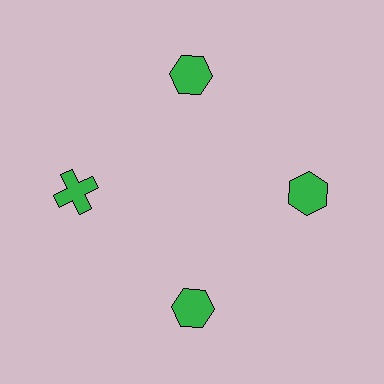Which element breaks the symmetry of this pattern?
The green cross at roughly the 9 o'clock position breaks the symmetry. All other shapes are green hexagons.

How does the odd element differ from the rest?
It has a different shape: cross instead of hexagon.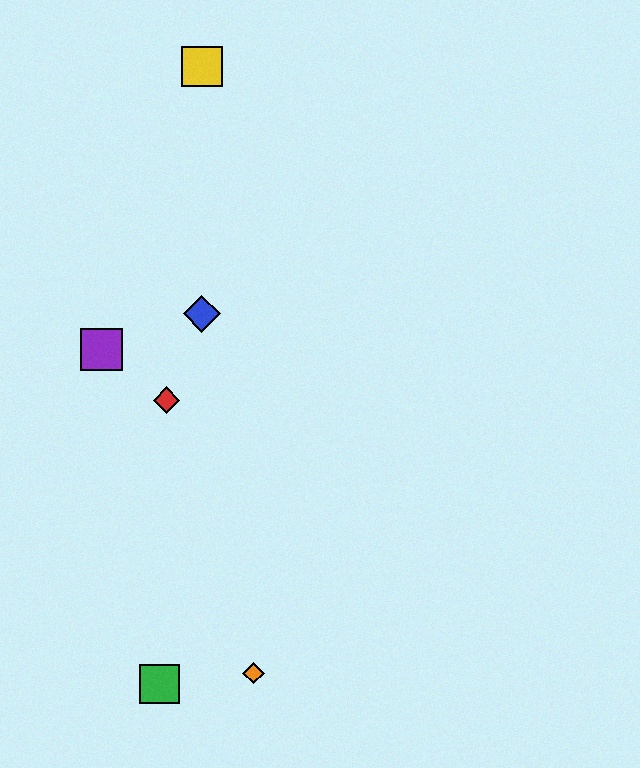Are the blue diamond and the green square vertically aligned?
No, the blue diamond is at x≈202 and the green square is at x≈160.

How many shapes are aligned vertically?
2 shapes (the blue diamond, the yellow square) are aligned vertically.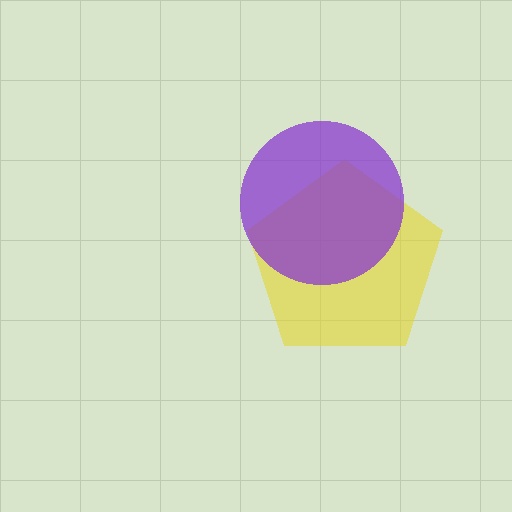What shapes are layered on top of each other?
The layered shapes are: a yellow pentagon, a purple circle.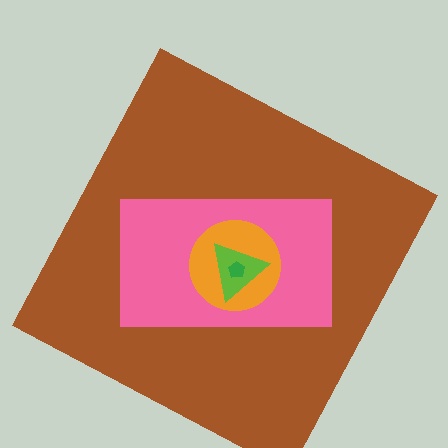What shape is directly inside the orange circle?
The lime triangle.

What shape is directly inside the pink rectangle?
The orange circle.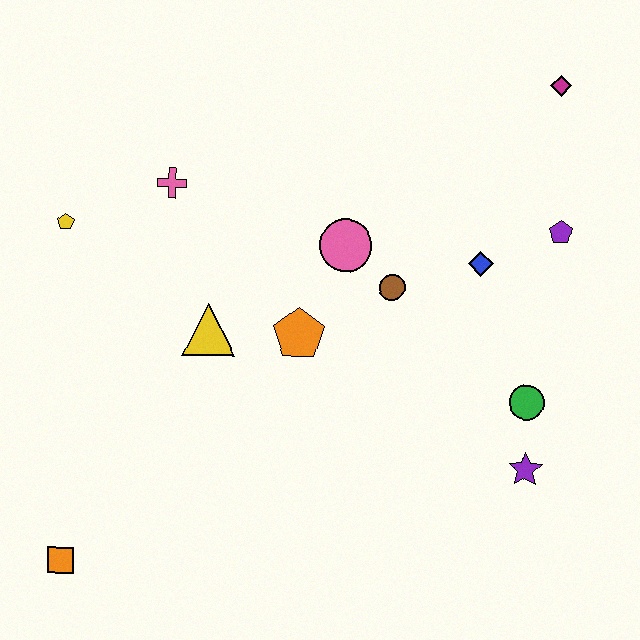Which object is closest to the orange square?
The yellow triangle is closest to the orange square.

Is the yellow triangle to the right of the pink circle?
No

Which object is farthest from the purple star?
The yellow pentagon is farthest from the purple star.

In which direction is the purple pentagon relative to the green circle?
The purple pentagon is above the green circle.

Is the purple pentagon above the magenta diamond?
No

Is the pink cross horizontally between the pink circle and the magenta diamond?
No